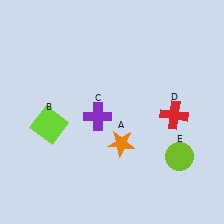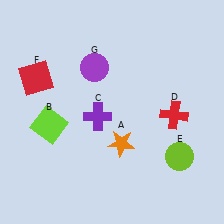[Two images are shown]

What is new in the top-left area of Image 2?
A red square (F) was added in the top-left area of Image 2.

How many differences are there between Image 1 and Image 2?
There are 2 differences between the two images.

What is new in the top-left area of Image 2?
A purple circle (G) was added in the top-left area of Image 2.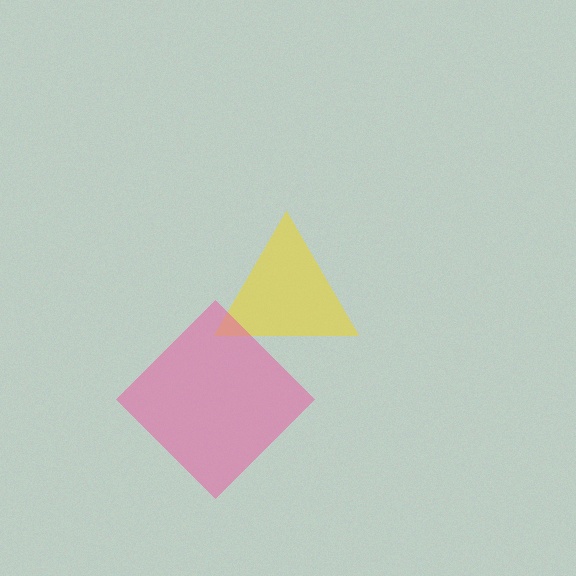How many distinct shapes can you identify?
There are 2 distinct shapes: a yellow triangle, a pink diamond.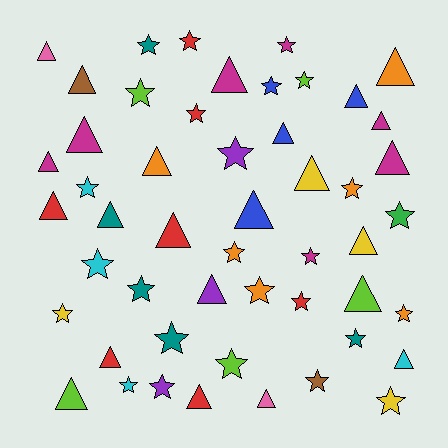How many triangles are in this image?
There are 24 triangles.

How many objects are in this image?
There are 50 objects.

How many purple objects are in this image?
There are 3 purple objects.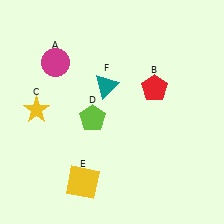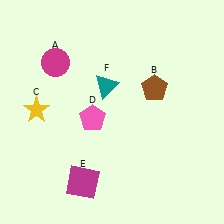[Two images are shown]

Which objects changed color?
B changed from red to brown. D changed from lime to pink. E changed from yellow to magenta.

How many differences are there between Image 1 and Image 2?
There are 3 differences between the two images.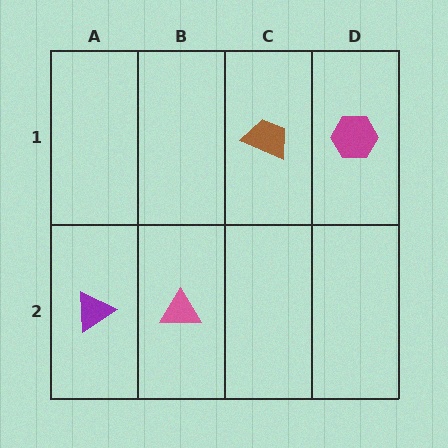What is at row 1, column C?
A brown trapezoid.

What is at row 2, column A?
A purple triangle.